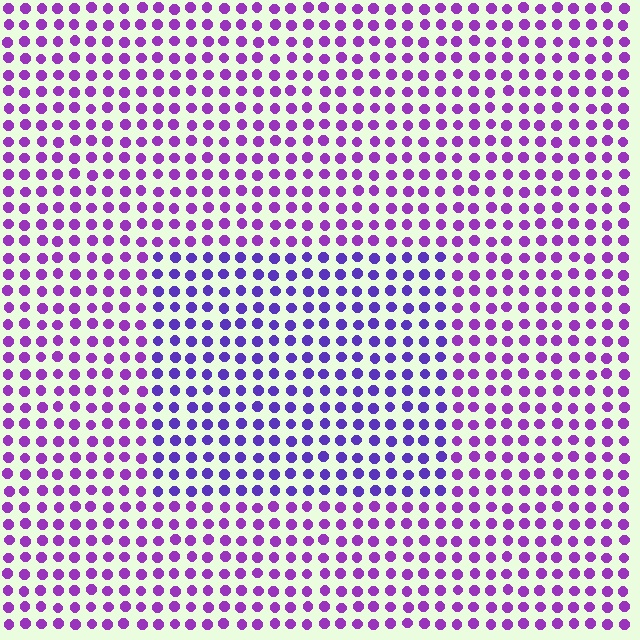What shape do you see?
I see a rectangle.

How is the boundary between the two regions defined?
The boundary is defined purely by a slight shift in hue (about 28 degrees). Spacing, size, and orientation are identical on both sides.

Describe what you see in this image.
The image is filled with small purple elements in a uniform arrangement. A rectangle-shaped region is visible where the elements are tinted to a slightly different hue, forming a subtle color boundary.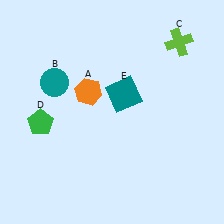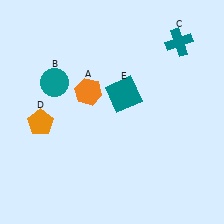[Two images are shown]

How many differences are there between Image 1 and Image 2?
There are 2 differences between the two images.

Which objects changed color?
C changed from lime to teal. D changed from green to orange.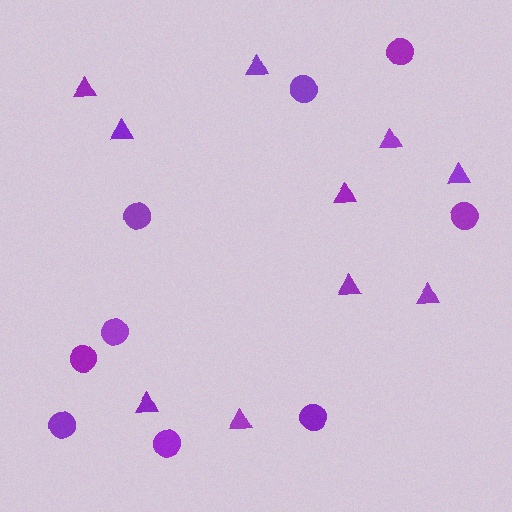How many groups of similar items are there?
There are 2 groups: one group of triangles (10) and one group of circles (9).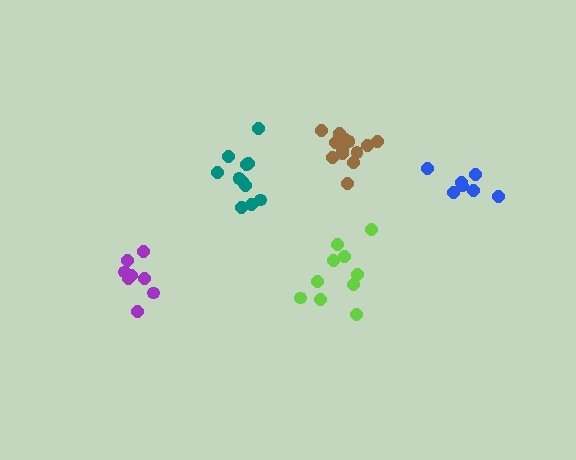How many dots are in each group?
Group 1: 11 dots, Group 2: 7 dots, Group 3: 10 dots, Group 4: 8 dots, Group 5: 13 dots (49 total).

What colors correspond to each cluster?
The clusters are colored: teal, blue, lime, purple, brown.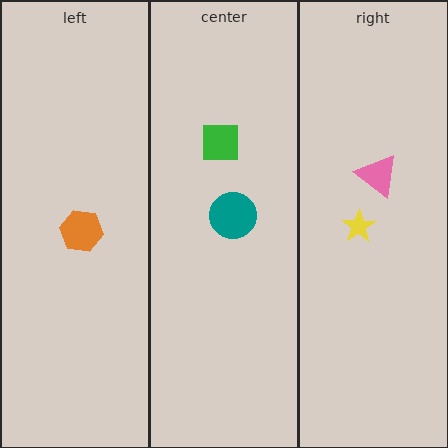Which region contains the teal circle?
The center region.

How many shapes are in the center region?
2.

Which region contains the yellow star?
The right region.